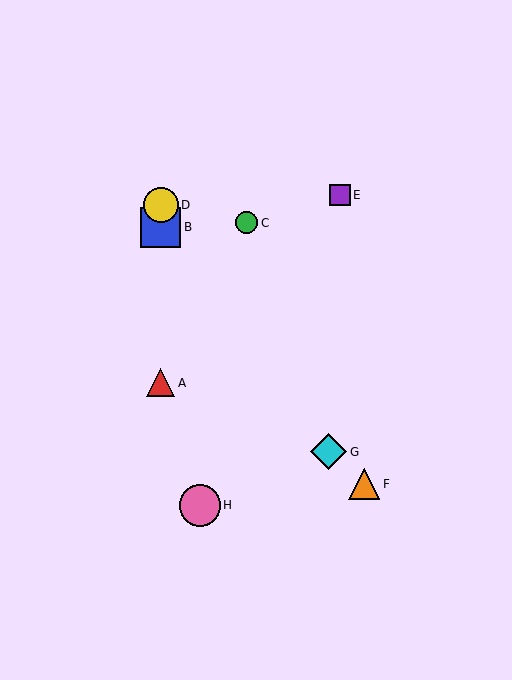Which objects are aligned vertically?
Objects A, B, D are aligned vertically.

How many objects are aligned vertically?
3 objects (A, B, D) are aligned vertically.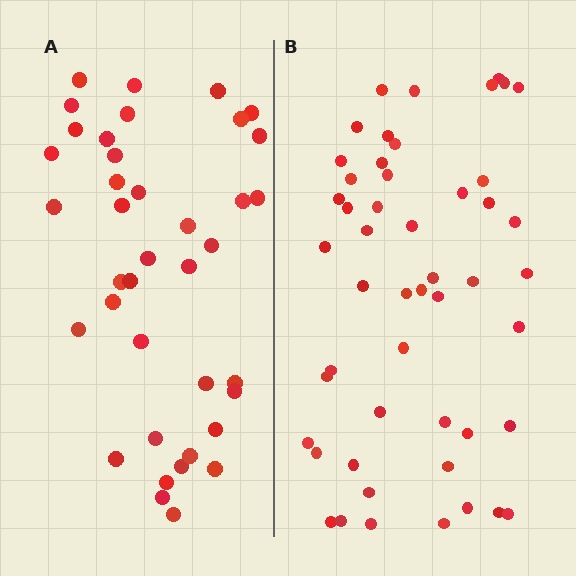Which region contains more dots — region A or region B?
Region B (the right region) has more dots.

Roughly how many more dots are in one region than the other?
Region B has roughly 12 or so more dots than region A.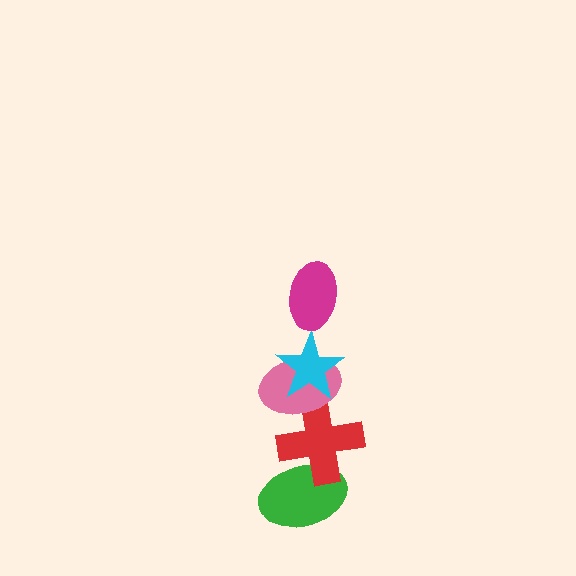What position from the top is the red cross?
The red cross is 4th from the top.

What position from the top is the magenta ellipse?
The magenta ellipse is 1st from the top.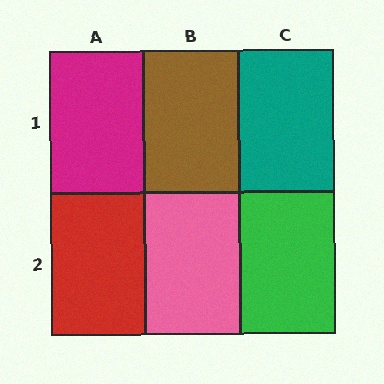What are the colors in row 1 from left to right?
Magenta, brown, teal.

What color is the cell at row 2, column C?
Green.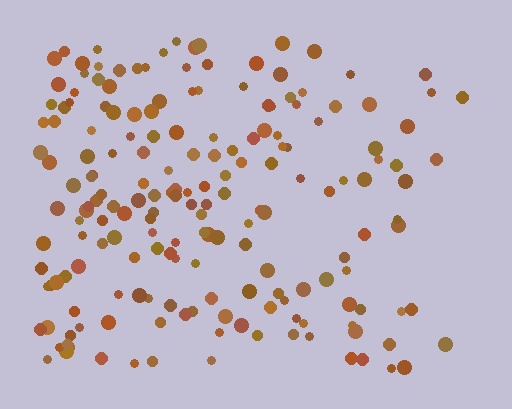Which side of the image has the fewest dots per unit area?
The right.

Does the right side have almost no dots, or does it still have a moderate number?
Still a moderate number, just noticeably fewer than the left.